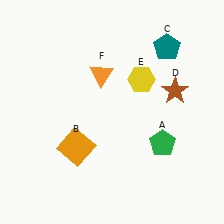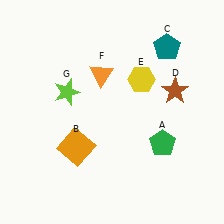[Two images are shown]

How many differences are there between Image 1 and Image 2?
There is 1 difference between the two images.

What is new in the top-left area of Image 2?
A lime star (G) was added in the top-left area of Image 2.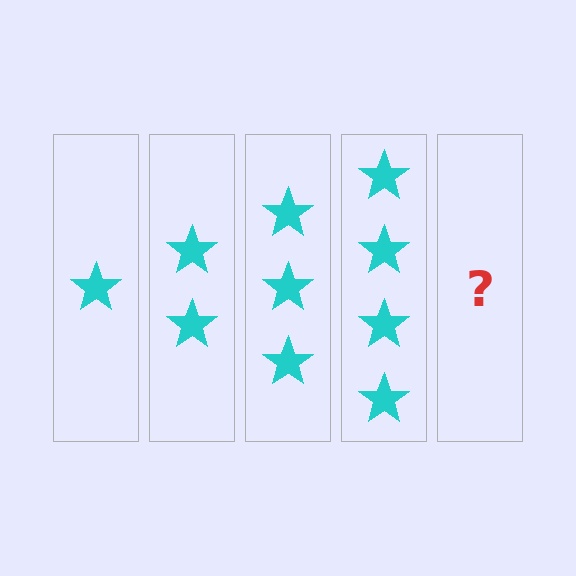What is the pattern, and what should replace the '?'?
The pattern is that each step adds one more star. The '?' should be 5 stars.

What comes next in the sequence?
The next element should be 5 stars.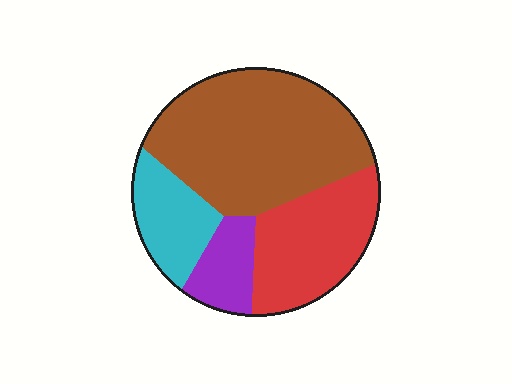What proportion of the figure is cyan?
Cyan takes up about one sixth (1/6) of the figure.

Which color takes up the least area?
Purple, at roughly 10%.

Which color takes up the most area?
Brown, at roughly 50%.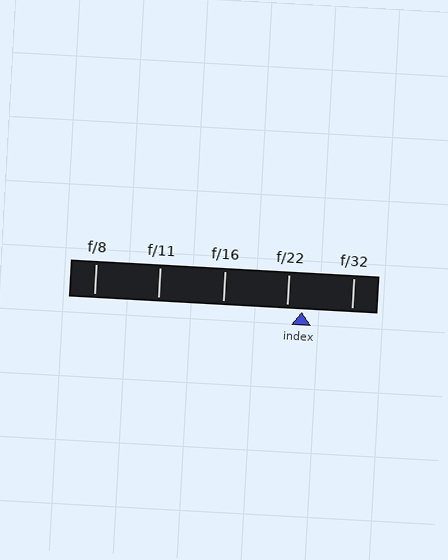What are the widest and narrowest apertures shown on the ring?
The widest aperture shown is f/8 and the narrowest is f/32.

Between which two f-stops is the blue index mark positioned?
The index mark is between f/22 and f/32.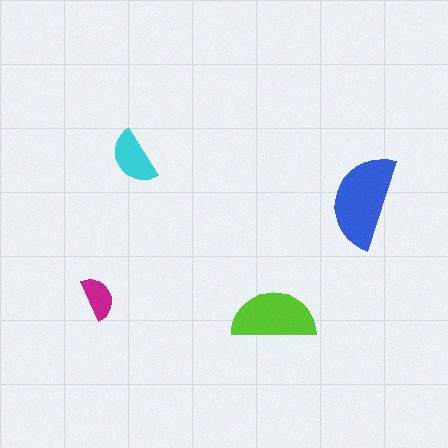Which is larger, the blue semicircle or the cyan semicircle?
The blue one.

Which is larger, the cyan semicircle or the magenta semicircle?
The cyan one.